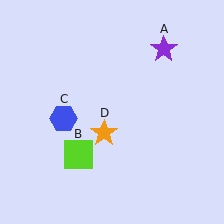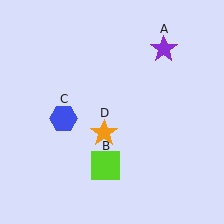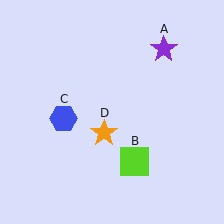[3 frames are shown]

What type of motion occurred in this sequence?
The lime square (object B) rotated counterclockwise around the center of the scene.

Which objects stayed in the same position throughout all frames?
Purple star (object A) and blue hexagon (object C) and orange star (object D) remained stationary.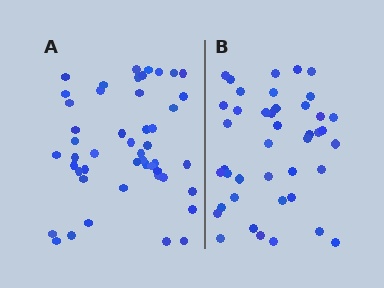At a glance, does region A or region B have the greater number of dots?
Region A (the left region) has more dots.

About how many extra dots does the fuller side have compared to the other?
Region A has about 6 more dots than region B.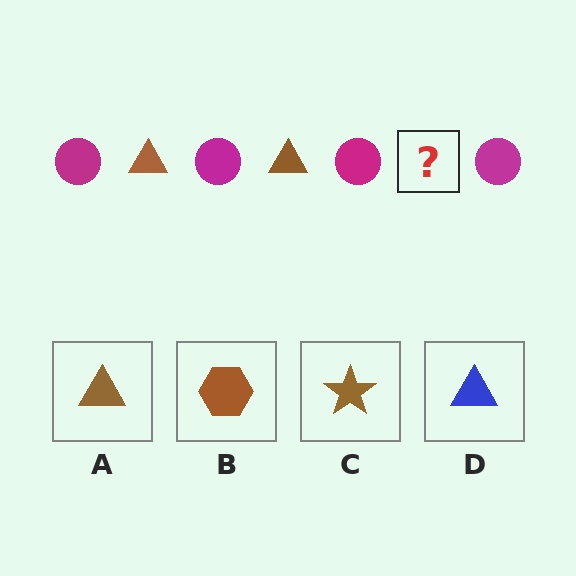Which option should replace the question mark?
Option A.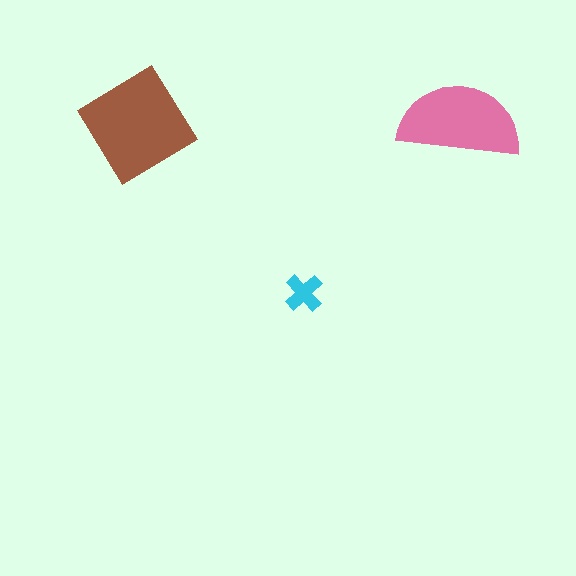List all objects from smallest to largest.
The cyan cross, the pink semicircle, the brown diamond.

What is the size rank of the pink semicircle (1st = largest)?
2nd.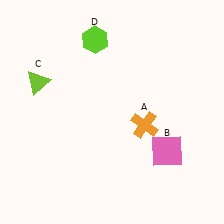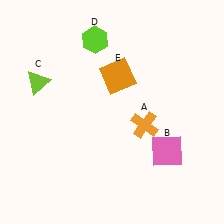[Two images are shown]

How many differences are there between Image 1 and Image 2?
There is 1 difference between the two images.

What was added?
An orange square (E) was added in Image 2.